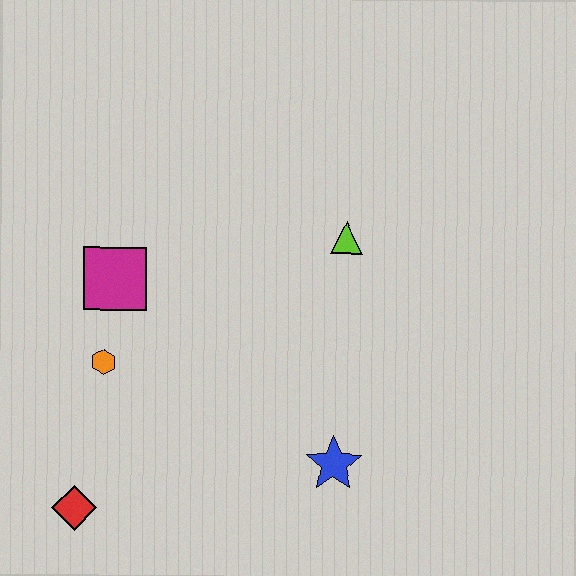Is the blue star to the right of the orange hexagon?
Yes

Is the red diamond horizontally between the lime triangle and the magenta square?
No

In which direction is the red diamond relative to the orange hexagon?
The red diamond is below the orange hexagon.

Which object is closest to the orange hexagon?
The magenta square is closest to the orange hexagon.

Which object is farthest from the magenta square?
The blue star is farthest from the magenta square.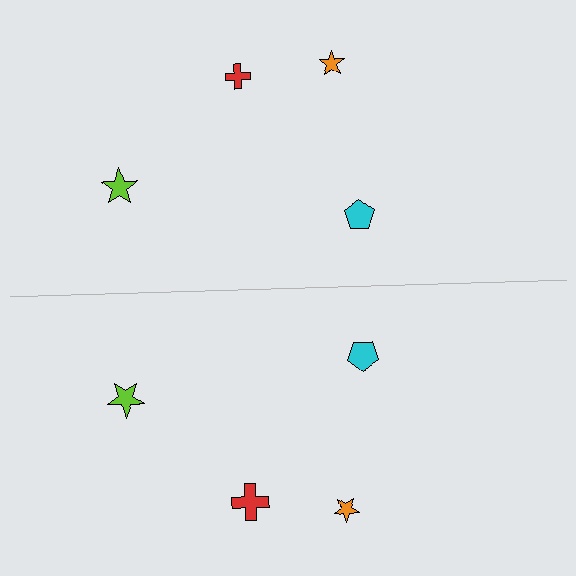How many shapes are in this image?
There are 8 shapes in this image.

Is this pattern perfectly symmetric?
No, the pattern is not perfectly symmetric. The red cross on the bottom side has a different size than its mirror counterpart.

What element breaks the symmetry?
The red cross on the bottom side has a different size than its mirror counterpart.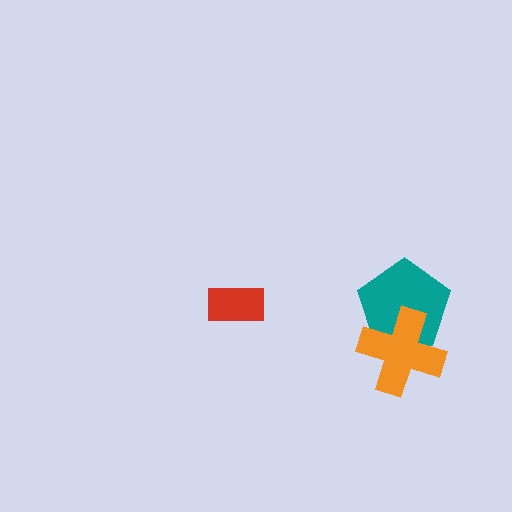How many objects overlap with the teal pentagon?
1 object overlaps with the teal pentagon.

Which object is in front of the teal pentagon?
The orange cross is in front of the teal pentagon.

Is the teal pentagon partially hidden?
Yes, it is partially covered by another shape.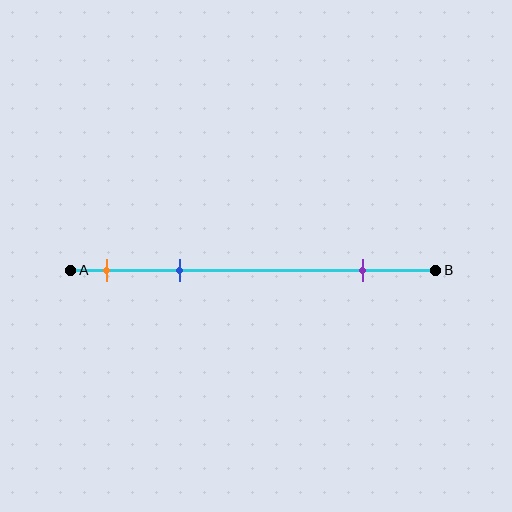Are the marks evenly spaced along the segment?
No, the marks are not evenly spaced.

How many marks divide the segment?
There are 3 marks dividing the segment.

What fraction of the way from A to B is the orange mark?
The orange mark is approximately 10% (0.1) of the way from A to B.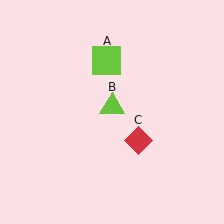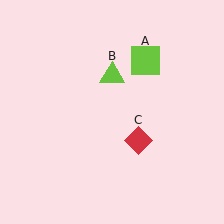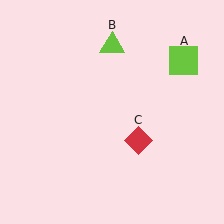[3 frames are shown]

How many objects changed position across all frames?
2 objects changed position: lime square (object A), lime triangle (object B).